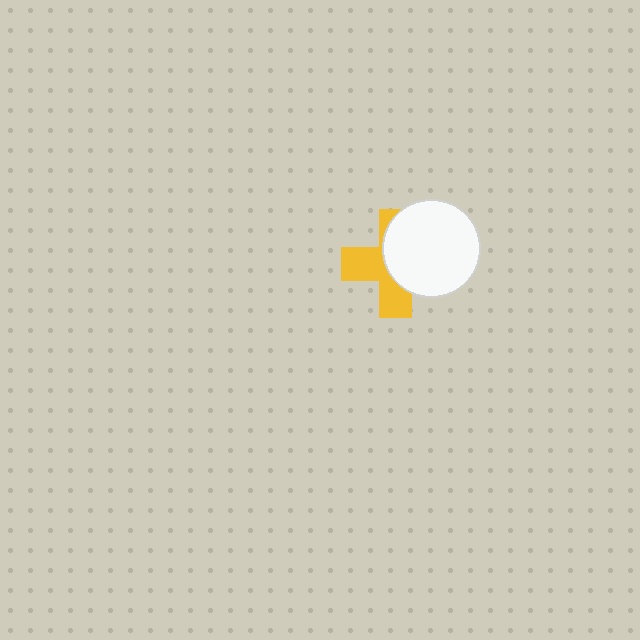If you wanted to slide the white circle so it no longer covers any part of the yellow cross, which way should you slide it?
Slide it right — that is the most direct way to separate the two shapes.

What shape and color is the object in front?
The object in front is a white circle.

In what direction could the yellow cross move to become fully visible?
The yellow cross could move left. That would shift it out from behind the white circle entirely.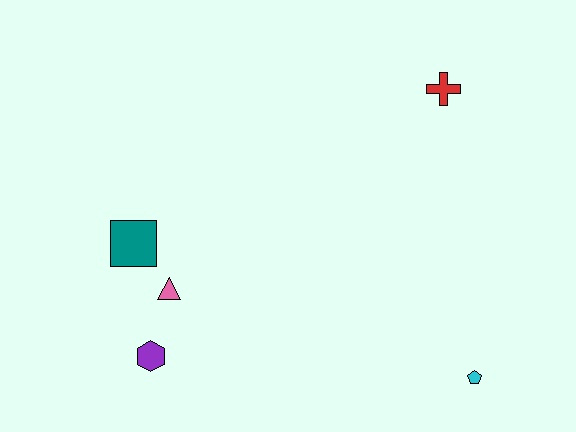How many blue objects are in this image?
There are no blue objects.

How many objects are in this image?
There are 5 objects.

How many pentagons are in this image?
There is 1 pentagon.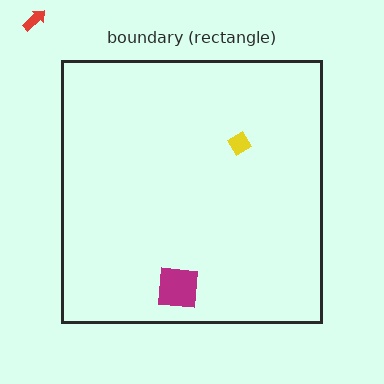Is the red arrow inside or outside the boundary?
Outside.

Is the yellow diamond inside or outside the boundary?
Inside.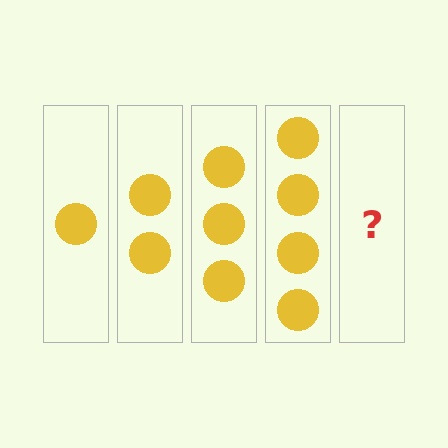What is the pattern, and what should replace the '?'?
The pattern is that each step adds one more circle. The '?' should be 5 circles.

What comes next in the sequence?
The next element should be 5 circles.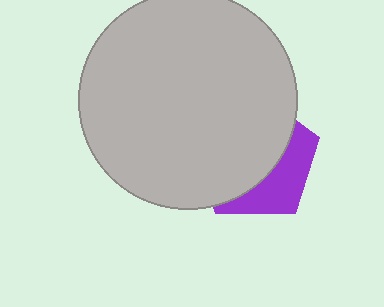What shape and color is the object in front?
The object in front is a light gray circle.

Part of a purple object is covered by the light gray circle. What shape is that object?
It is a pentagon.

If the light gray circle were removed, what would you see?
You would see the complete purple pentagon.